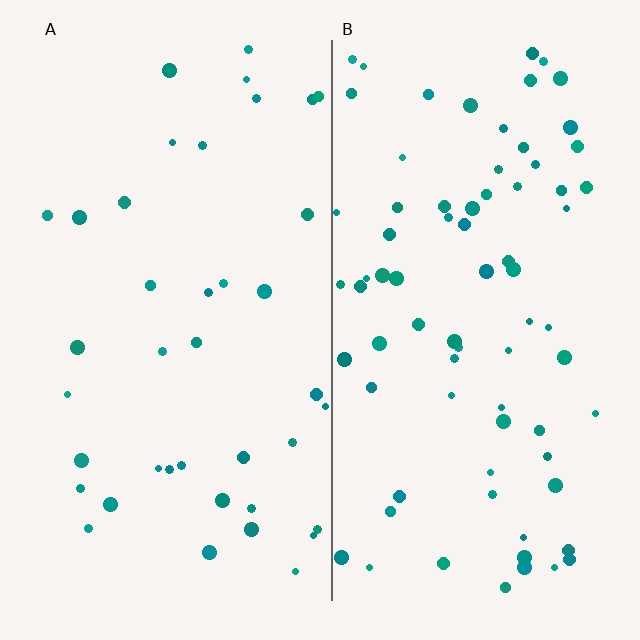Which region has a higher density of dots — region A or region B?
B (the right).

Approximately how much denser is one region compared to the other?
Approximately 2.0× — region B over region A.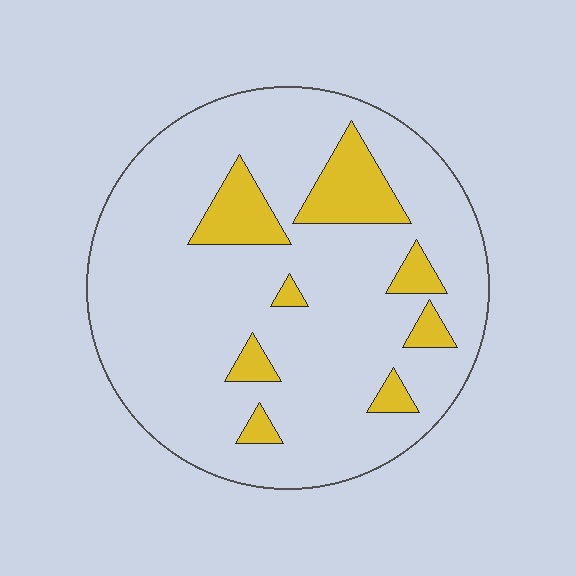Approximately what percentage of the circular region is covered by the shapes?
Approximately 15%.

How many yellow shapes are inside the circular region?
8.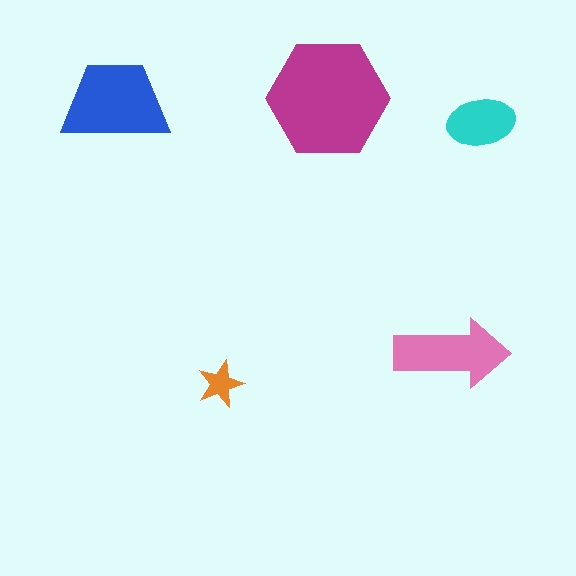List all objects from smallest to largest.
The orange star, the cyan ellipse, the pink arrow, the blue trapezoid, the magenta hexagon.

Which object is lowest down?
The orange star is bottommost.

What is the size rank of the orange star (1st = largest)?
5th.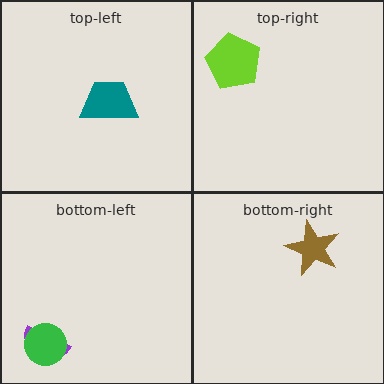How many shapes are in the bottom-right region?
1.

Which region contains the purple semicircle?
The bottom-left region.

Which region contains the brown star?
The bottom-right region.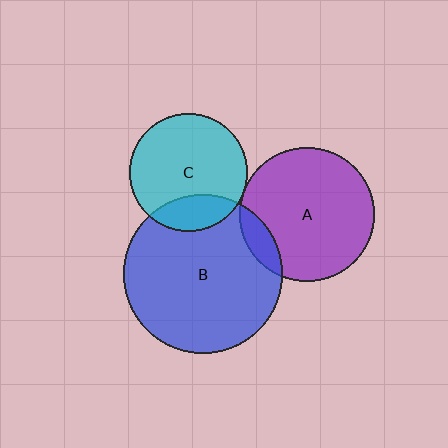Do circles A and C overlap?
Yes.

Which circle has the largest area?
Circle B (blue).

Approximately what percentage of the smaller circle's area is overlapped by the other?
Approximately 5%.